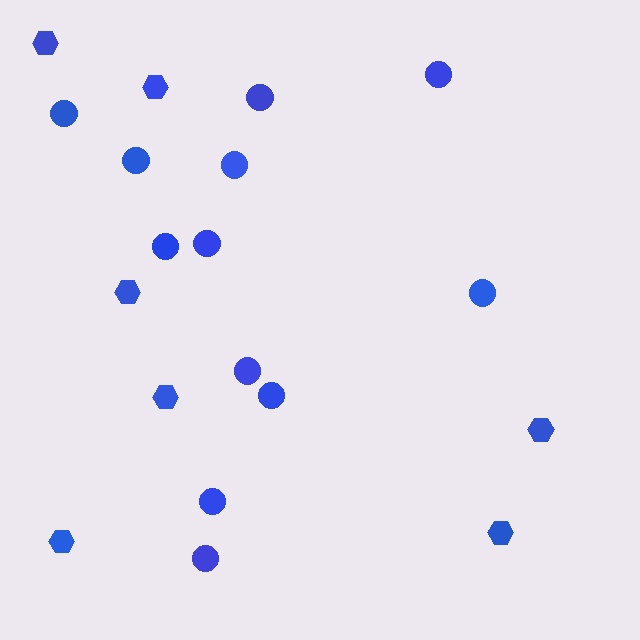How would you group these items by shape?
There are 2 groups: one group of hexagons (7) and one group of circles (12).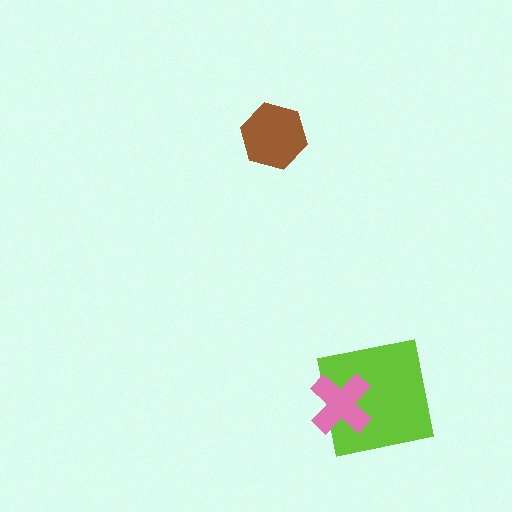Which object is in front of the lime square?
The pink cross is in front of the lime square.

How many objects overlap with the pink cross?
1 object overlaps with the pink cross.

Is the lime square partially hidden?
Yes, it is partially covered by another shape.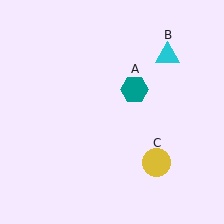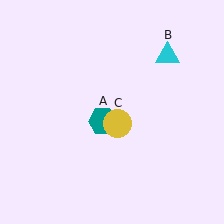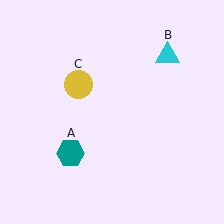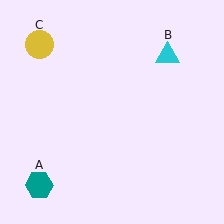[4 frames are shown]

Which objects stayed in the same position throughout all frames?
Cyan triangle (object B) remained stationary.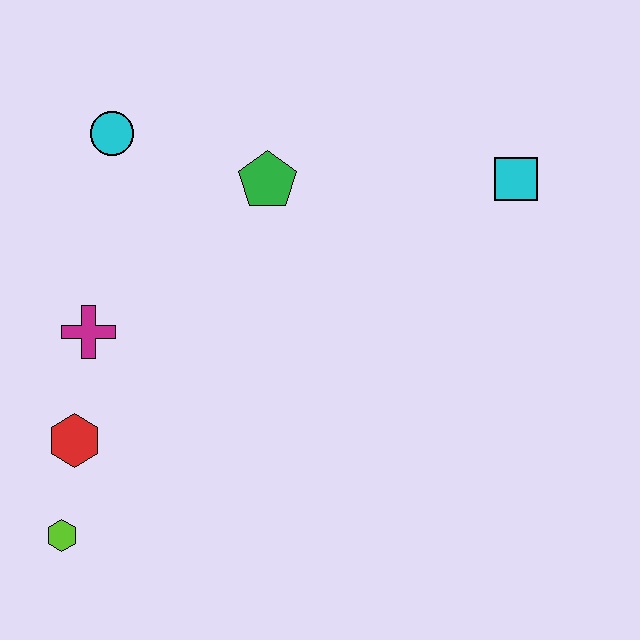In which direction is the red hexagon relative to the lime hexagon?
The red hexagon is above the lime hexagon.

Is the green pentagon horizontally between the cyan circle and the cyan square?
Yes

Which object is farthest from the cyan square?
The lime hexagon is farthest from the cyan square.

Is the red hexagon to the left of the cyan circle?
Yes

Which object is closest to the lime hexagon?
The red hexagon is closest to the lime hexagon.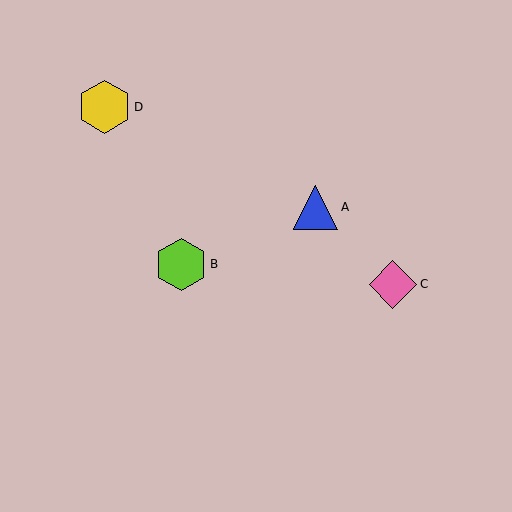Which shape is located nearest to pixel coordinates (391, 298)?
The pink diamond (labeled C) at (393, 284) is nearest to that location.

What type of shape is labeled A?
Shape A is a blue triangle.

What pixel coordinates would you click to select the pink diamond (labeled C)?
Click at (393, 284) to select the pink diamond C.